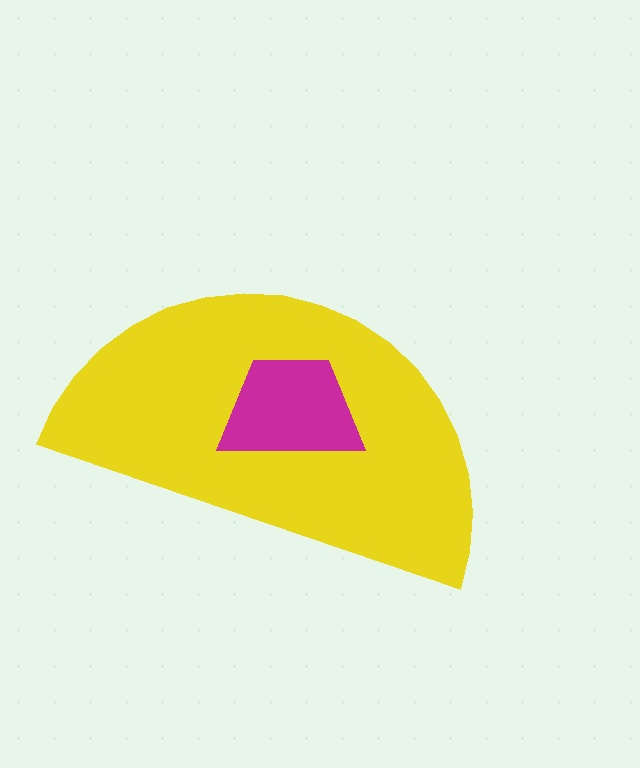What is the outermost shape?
The yellow semicircle.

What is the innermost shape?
The magenta trapezoid.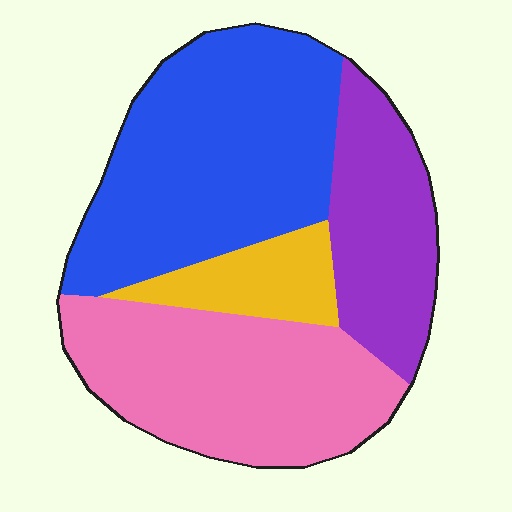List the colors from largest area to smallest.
From largest to smallest: blue, pink, purple, yellow.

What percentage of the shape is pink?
Pink covers about 30% of the shape.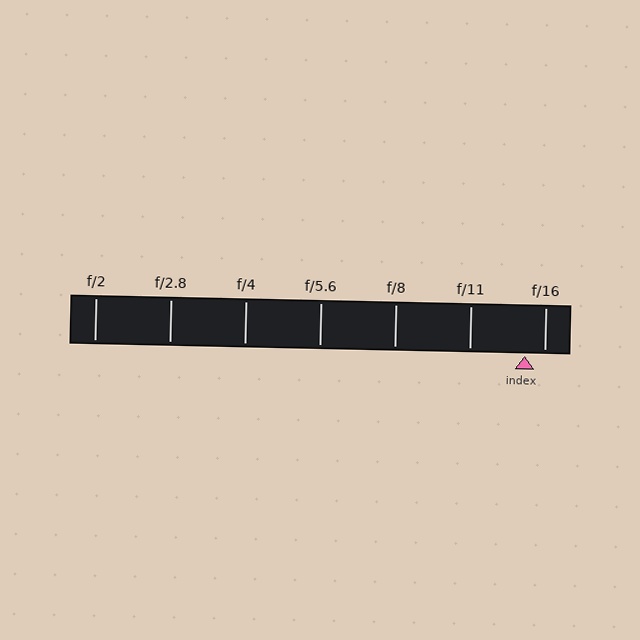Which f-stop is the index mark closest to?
The index mark is closest to f/16.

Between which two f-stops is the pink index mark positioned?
The index mark is between f/11 and f/16.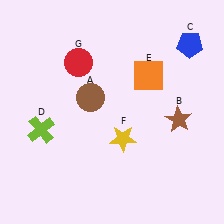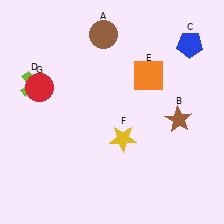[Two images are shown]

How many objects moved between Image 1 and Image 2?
3 objects moved between the two images.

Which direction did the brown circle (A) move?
The brown circle (A) moved up.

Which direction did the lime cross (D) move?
The lime cross (D) moved up.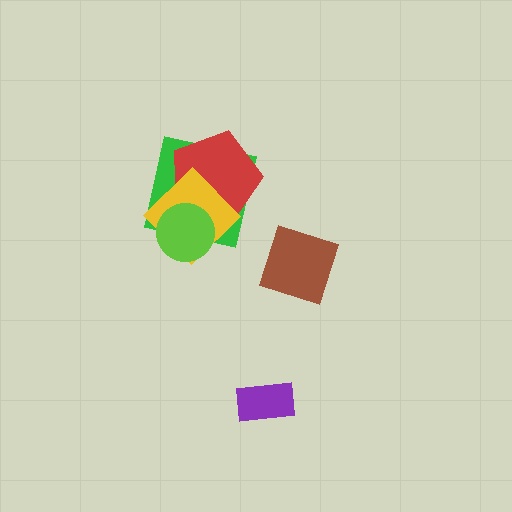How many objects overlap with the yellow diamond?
3 objects overlap with the yellow diamond.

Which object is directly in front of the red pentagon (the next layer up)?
The yellow diamond is directly in front of the red pentagon.